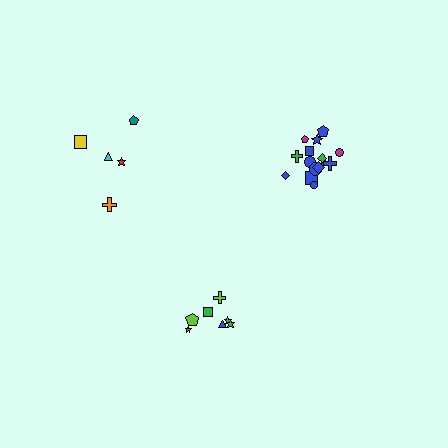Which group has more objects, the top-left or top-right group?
The top-right group.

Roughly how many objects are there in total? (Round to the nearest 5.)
Roughly 25 objects in total.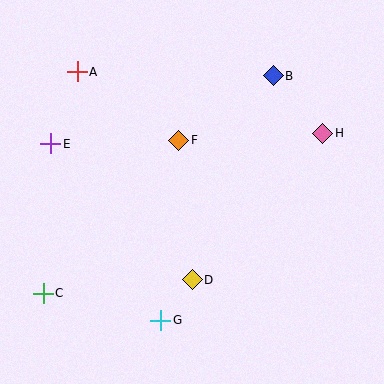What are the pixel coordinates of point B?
Point B is at (273, 75).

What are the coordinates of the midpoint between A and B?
The midpoint between A and B is at (175, 74).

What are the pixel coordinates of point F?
Point F is at (179, 140).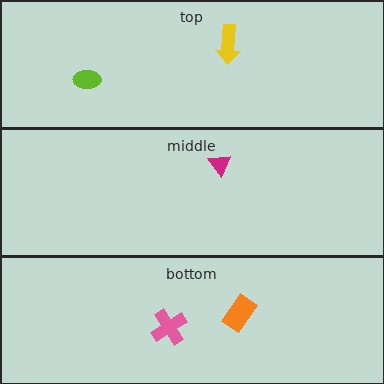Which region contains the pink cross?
The bottom region.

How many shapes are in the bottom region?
2.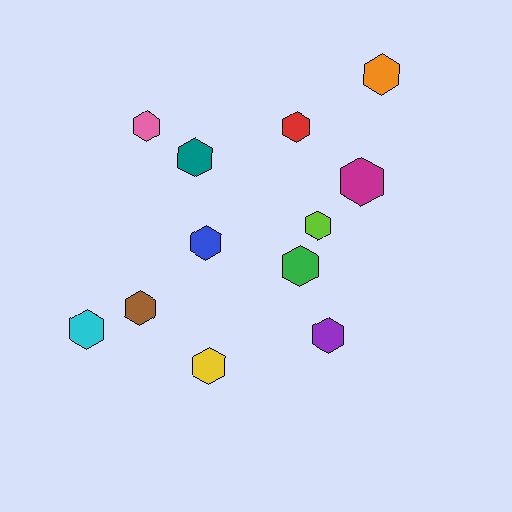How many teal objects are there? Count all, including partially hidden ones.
There is 1 teal object.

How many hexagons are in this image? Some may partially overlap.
There are 12 hexagons.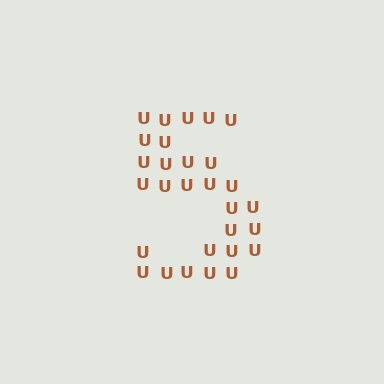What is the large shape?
The large shape is the digit 5.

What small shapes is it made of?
It is made of small letter U's.